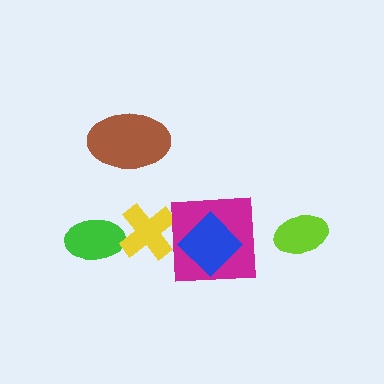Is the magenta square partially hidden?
Yes, it is partially covered by another shape.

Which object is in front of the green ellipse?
The yellow cross is in front of the green ellipse.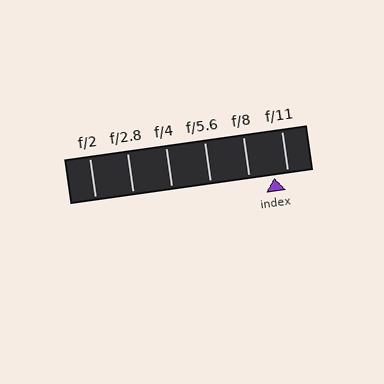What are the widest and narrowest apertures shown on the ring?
The widest aperture shown is f/2 and the narrowest is f/11.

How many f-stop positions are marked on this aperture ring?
There are 6 f-stop positions marked.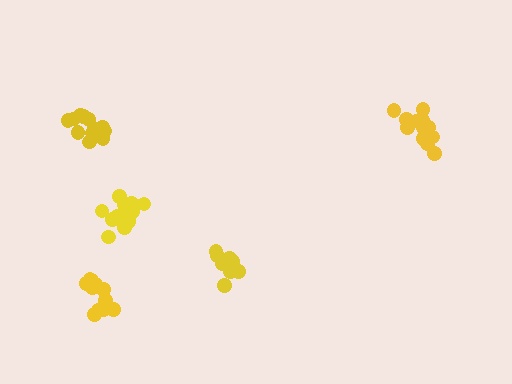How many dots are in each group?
Group 1: 11 dots, Group 2: 11 dots, Group 3: 13 dots, Group 4: 15 dots, Group 5: 15 dots (65 total).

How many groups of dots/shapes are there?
There are 5 groups.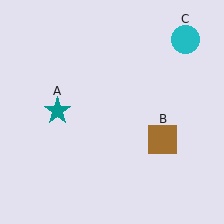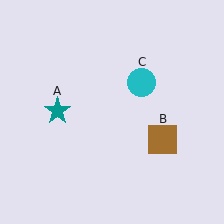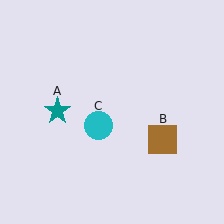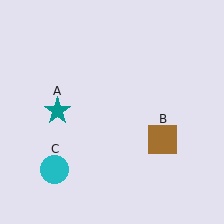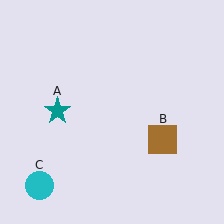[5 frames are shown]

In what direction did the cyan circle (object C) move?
The cyan circle (object C) moved down and to the left.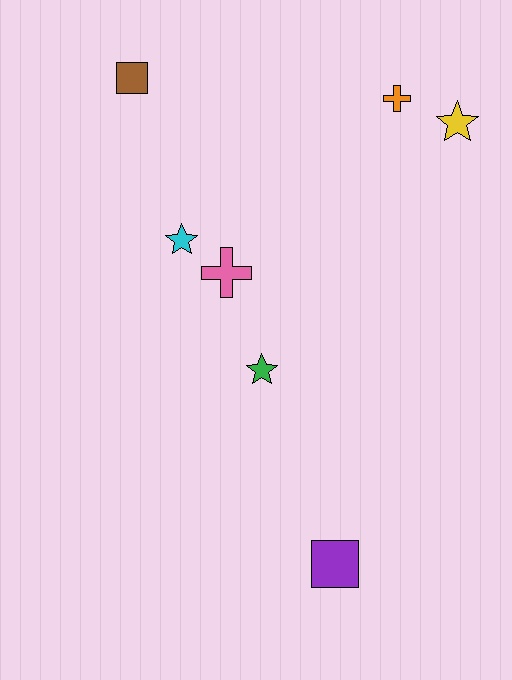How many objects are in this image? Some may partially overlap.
There are 7 objects.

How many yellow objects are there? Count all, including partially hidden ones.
There is 1 yellow object.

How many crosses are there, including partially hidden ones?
There are 2 crosses.